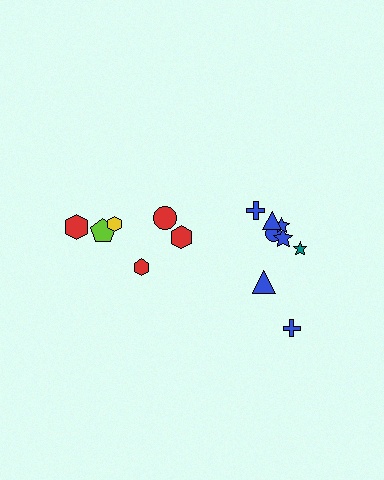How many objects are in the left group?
There are 6 objects.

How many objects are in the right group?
There are 8 objects.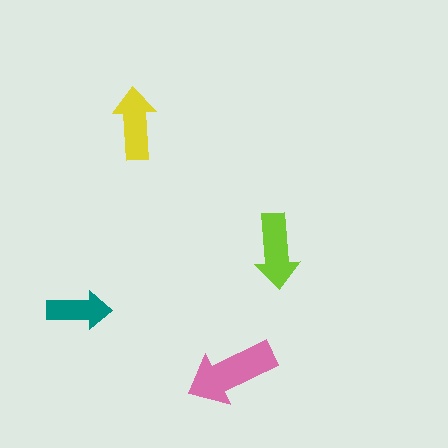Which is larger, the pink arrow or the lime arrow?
The pink one.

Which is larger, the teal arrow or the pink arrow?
The pink one.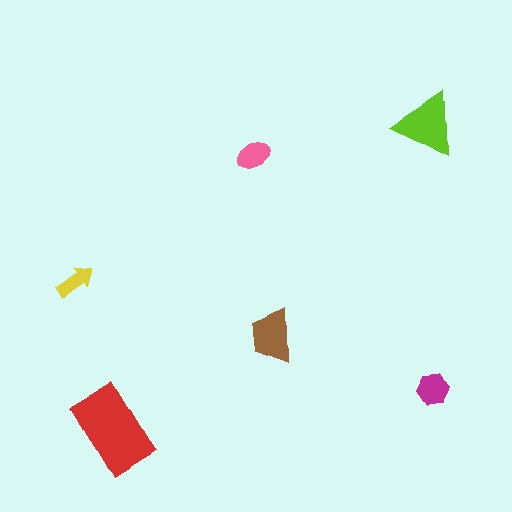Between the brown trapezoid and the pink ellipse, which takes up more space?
The brown trapezoid.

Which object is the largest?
The red rectangle.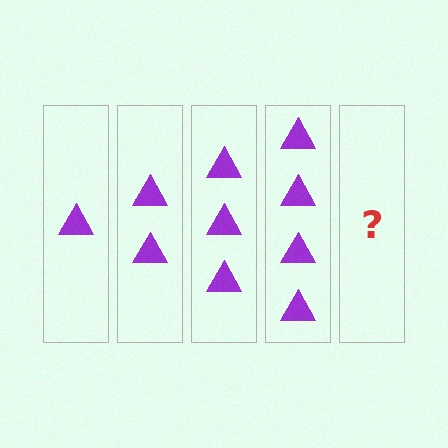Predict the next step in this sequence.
The next step is 5 triangles.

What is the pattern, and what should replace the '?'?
The pattern is that each step adds one more triangle. The '?' should be 5 triangles.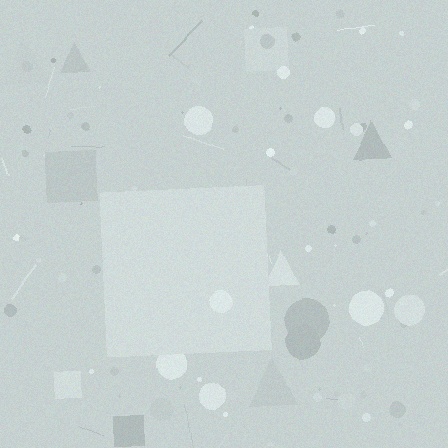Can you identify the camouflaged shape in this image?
The camouflaged shape is a square.